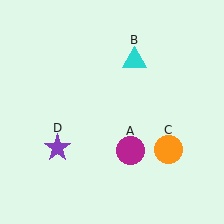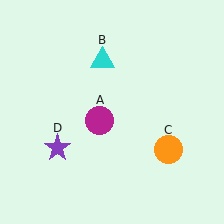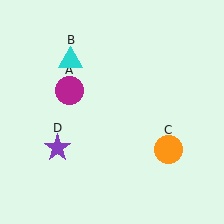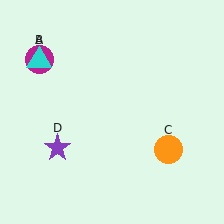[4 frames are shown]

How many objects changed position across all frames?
2 objects changed position: magenta circle (object A), cyan triangle (object B).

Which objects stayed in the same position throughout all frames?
Orange circle (object C) and purple star (object D) remained stationary.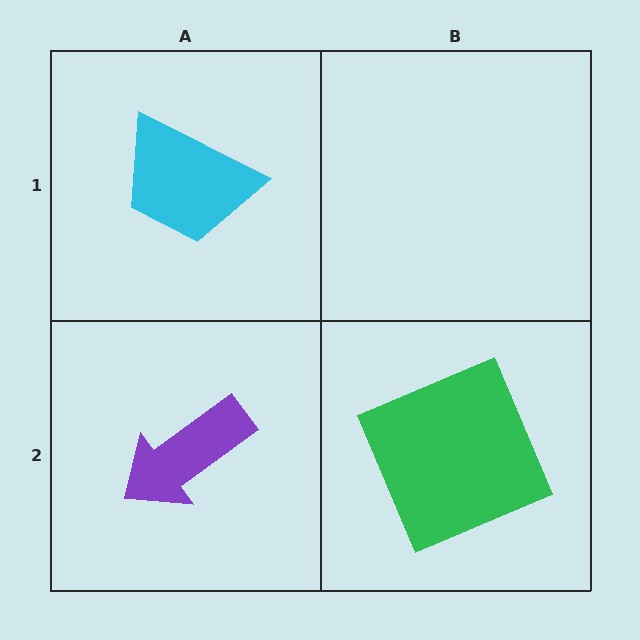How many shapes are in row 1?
1 shape.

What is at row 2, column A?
A purple arrow.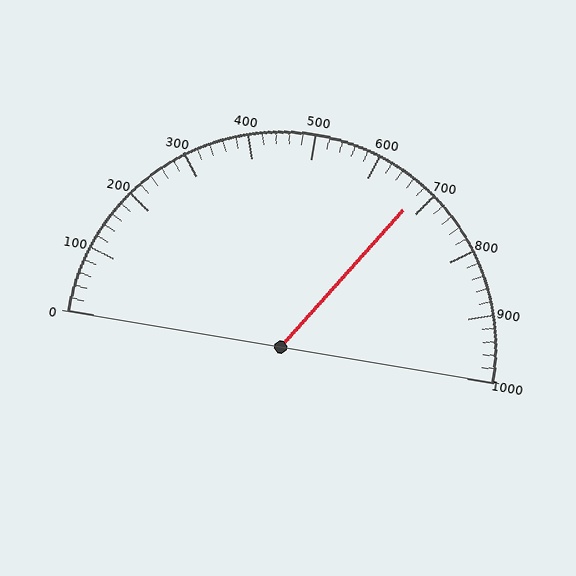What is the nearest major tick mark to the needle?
The nearest major tick mark is 700.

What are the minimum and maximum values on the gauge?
The gauge ranges from 0 to 1000.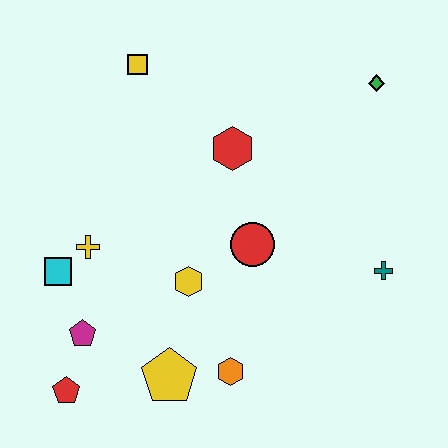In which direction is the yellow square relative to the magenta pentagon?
The yellow square is above the magenta pentagon.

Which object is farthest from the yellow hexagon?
The green diamond is farthest from the yellow hexagon.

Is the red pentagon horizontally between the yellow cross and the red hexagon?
No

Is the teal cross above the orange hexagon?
Yes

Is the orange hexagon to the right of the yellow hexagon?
Yes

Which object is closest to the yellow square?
The red hexagon is closest to the yellow square.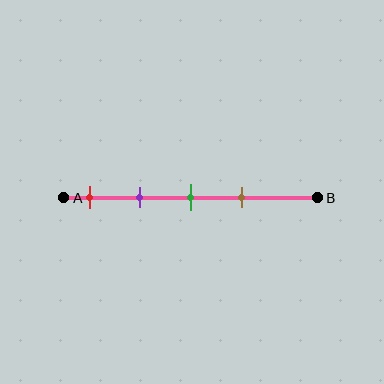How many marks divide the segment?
There are 4 marks dividing the segment.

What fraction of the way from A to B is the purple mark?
The purple mark is approximately 30% (0.3) of the way from A to B.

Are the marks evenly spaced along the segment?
Yes, the marks are approximately evenly spaced.